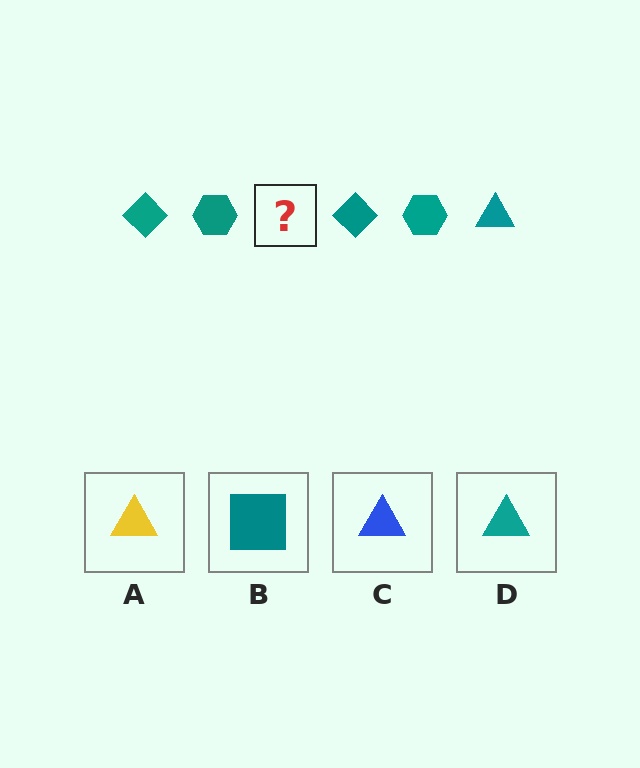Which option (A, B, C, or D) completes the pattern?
D.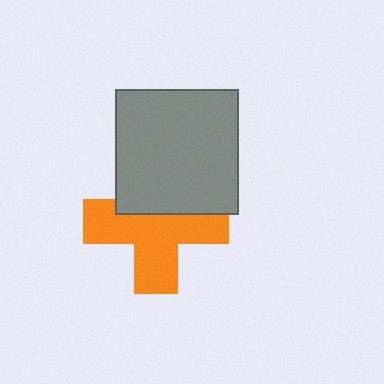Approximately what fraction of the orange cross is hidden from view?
Roughly 37% of the orange cross is hidden behind the gray rectangle.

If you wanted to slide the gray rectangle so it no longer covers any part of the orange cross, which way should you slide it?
Slide it up — that is the most direct way to separate the two shapes.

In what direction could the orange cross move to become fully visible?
The orange cross could move down. That would shift it out from behind the gray rectangle entirely.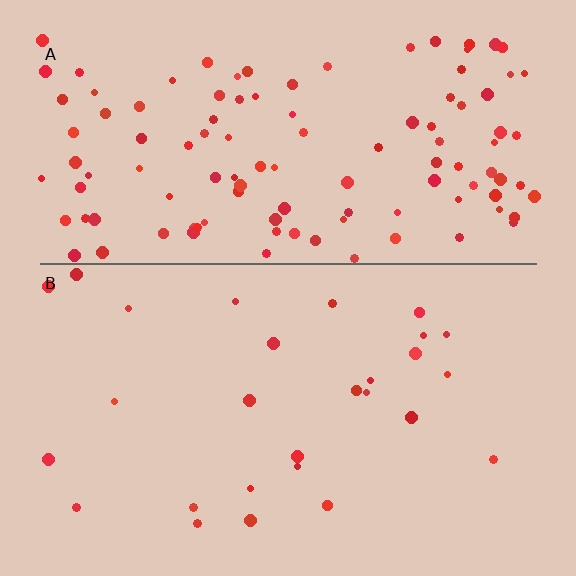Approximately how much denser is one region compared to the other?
Approximately 4.1× — region A over region B.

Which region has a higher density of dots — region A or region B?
A (the top).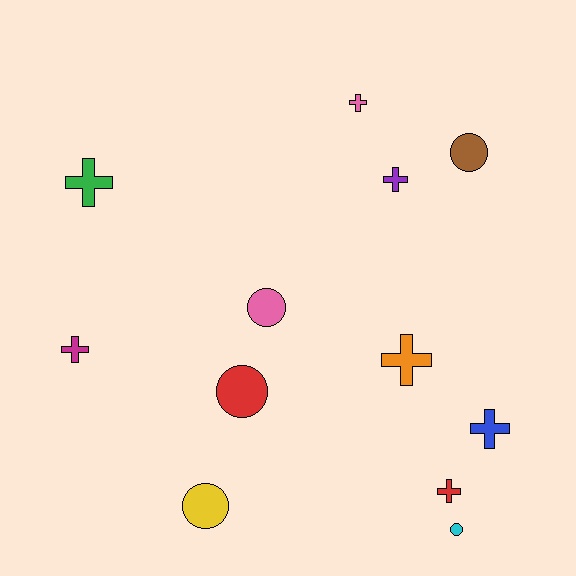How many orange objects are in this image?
There is 1 orange object.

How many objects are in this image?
There are 12 objects.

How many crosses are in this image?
There are 7 crosses.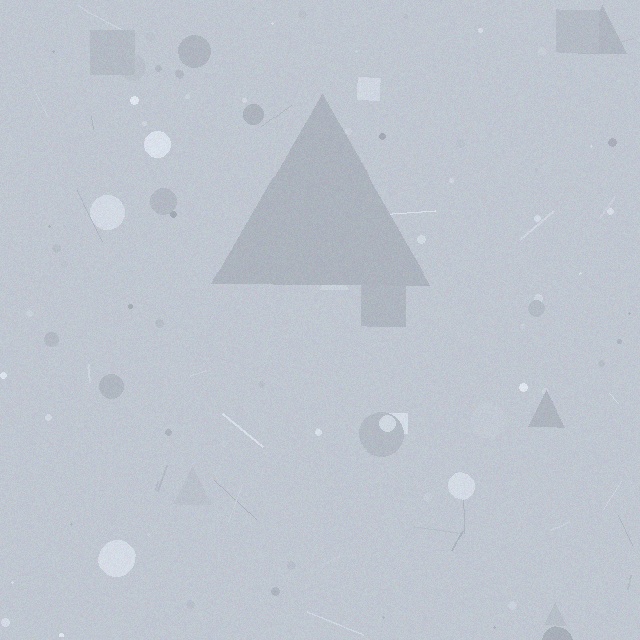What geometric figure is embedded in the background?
A triangle is embedded in the background.